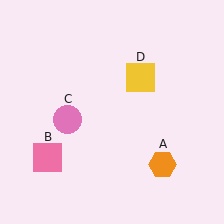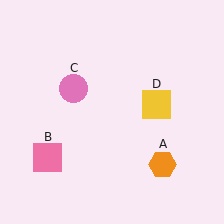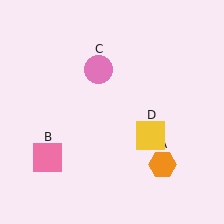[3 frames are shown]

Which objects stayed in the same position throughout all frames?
Orange hexagon (object A) and pink square (object B) remained stationary.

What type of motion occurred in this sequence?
The pink circle (object C), yellow square (object D) rotated clockwise around the center of the scene.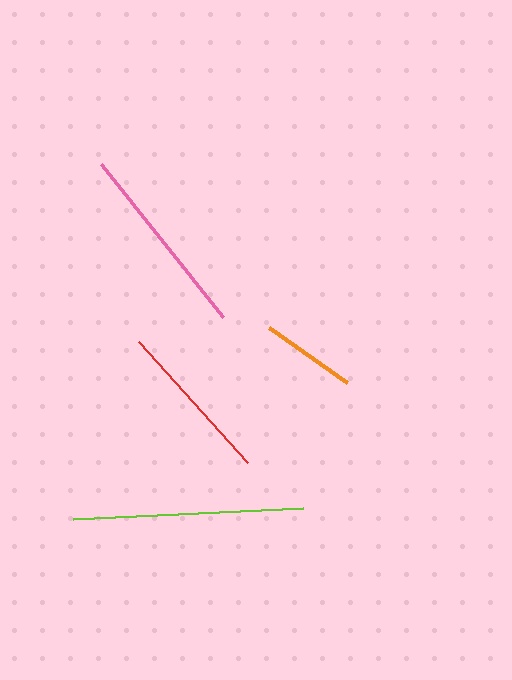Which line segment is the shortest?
The orange line is the shortest at approximately 96 pixels.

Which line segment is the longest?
The lime line is the longest at approximately 230 pixels.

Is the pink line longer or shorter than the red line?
The pink line is longer than the red line.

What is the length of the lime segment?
The lime segment is approximately 230 pixels long.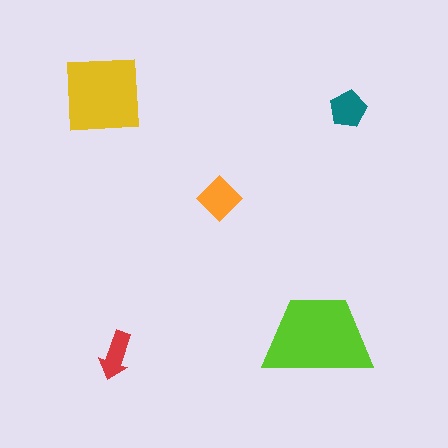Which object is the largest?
The lime trapezoid.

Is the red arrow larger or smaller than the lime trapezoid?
Smaller.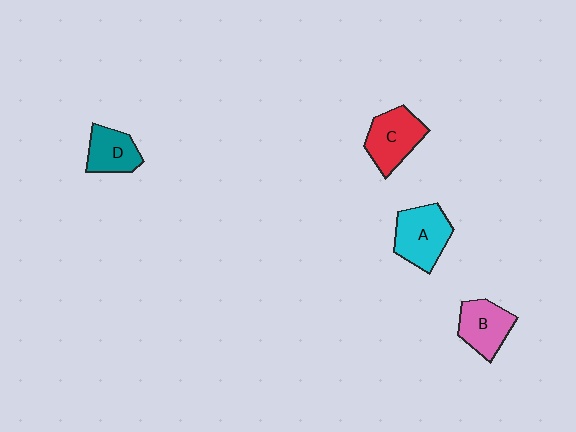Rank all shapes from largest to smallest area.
From largest to smallest: A (cyan), C (red), B (pink), D (teal).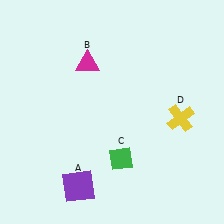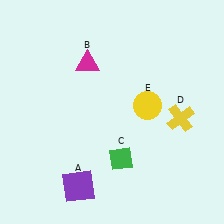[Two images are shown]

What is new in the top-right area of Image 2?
A yellow circle (E) was added in the top-right area of Image 2.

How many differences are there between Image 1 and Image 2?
There is 1 difference between the two images.